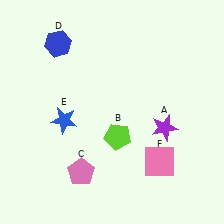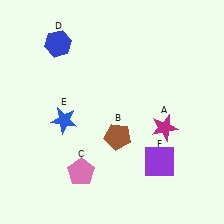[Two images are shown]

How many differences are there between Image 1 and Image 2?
There are 3 differences between the two images.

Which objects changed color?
A changed from purple to magenta. B changed from lime to brown. F changed from pink to purple.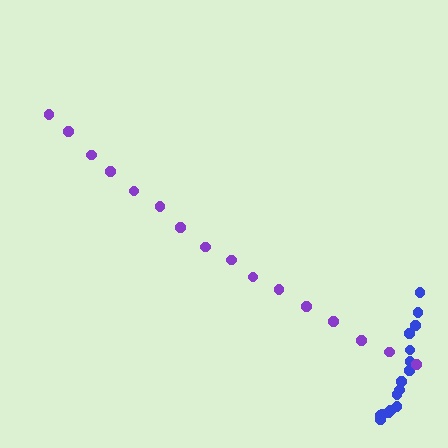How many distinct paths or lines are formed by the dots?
There are 2 distinct paths.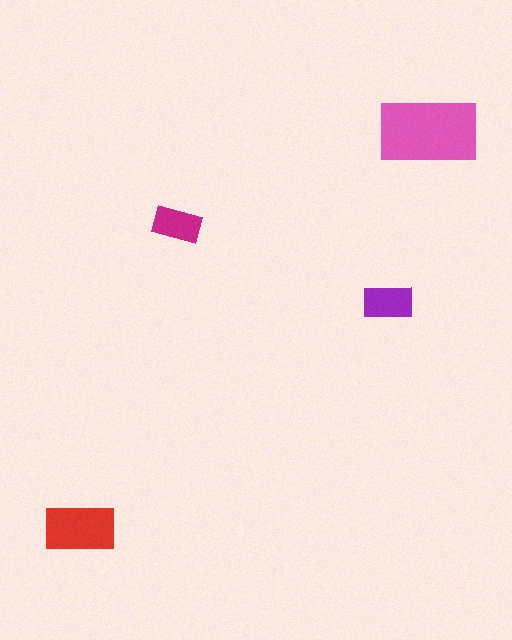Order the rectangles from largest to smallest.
the pink one, the red one, the purple one, the magenta one.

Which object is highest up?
The pink rectangle is topmost.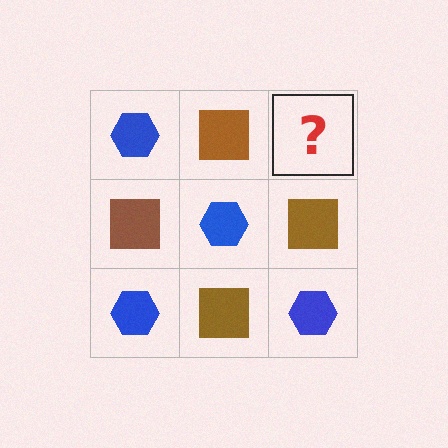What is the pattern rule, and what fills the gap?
The rule is that it alternates blue hexagon and brown square in a checkerboard pattern. The gap should be filled with a blue hexagon.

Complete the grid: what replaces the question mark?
The question mark should be replaced with a blue hexagon.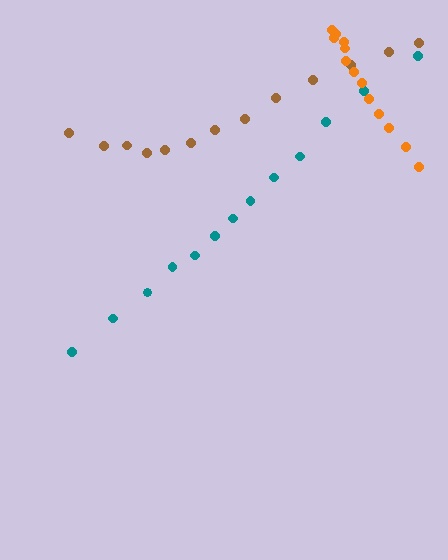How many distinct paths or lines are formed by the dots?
There are 3 distinct paths.